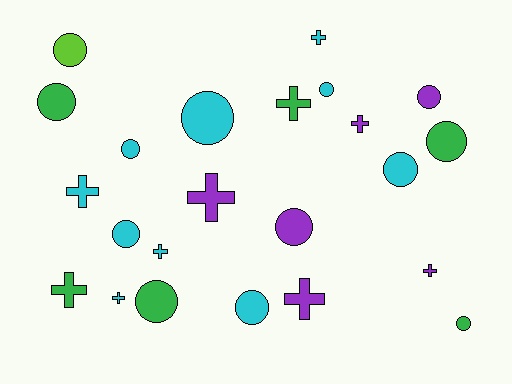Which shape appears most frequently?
Circle, with 13 objects.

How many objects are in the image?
There are 23 objects.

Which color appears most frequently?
Cyan, with 10 objects.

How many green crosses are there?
There are 2 green crosses.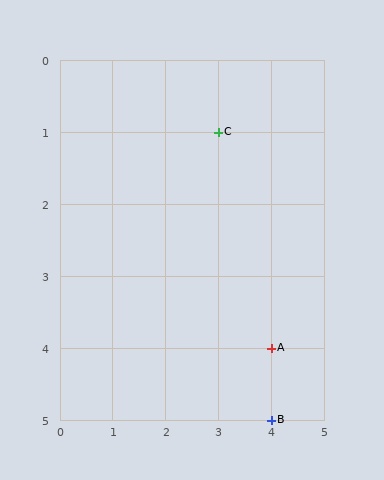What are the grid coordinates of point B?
Point B is at grid coordinates (4, 5).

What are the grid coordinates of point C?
Point C is at grid coordinates (3, 1).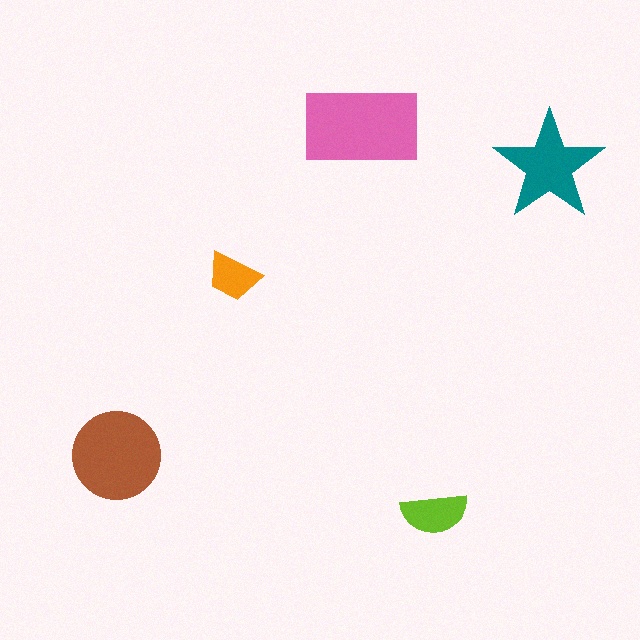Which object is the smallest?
The orange trapezoid.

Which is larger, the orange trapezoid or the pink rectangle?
The pink rectangle.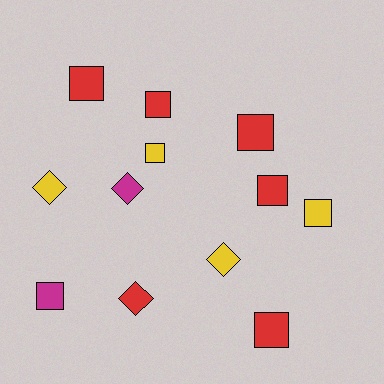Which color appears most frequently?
Red, with 6 objects.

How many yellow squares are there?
There are 2 yellow squares.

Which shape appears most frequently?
Square, with 8 objects.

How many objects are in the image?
There are 12 objects.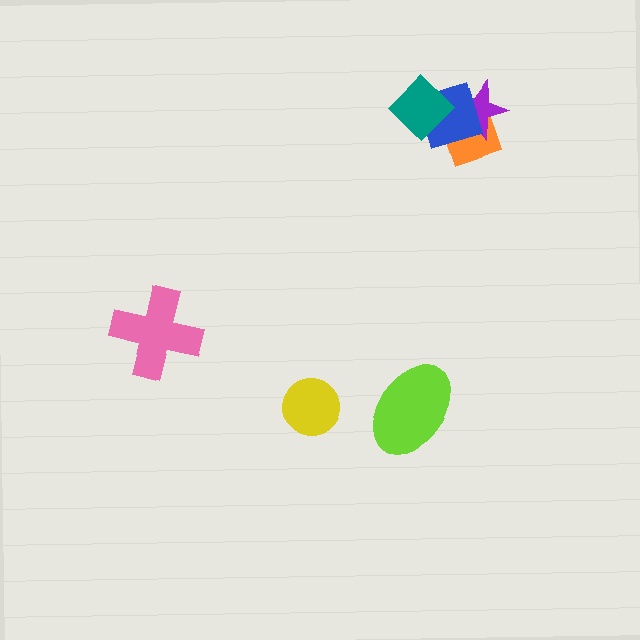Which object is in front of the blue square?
The teal diamond is in front of the blue square.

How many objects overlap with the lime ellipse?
0 objects overlap with the lime ellipse.